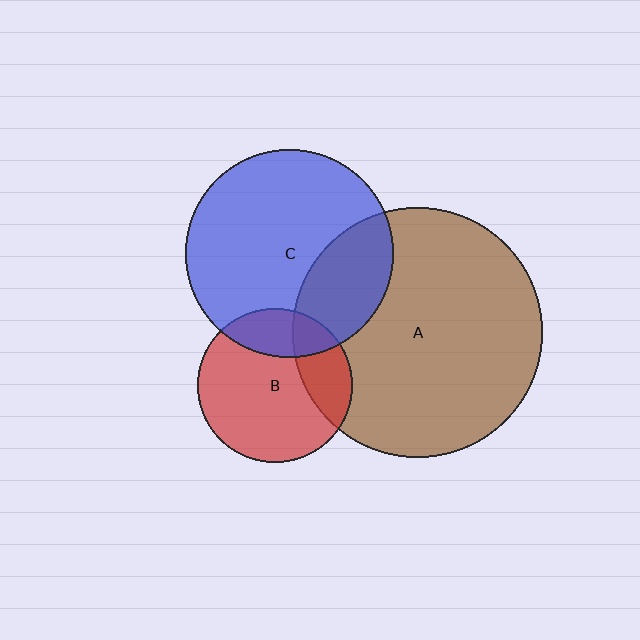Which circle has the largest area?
Circle A (brown).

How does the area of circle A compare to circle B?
Approximately 2.6 times.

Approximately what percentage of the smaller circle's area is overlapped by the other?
Approximately 25%.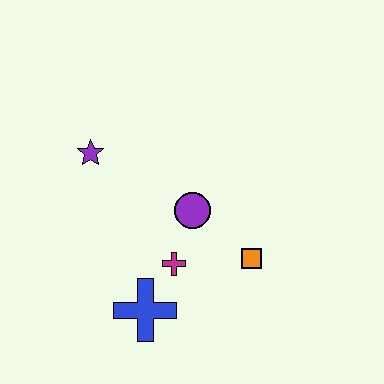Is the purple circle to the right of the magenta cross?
Yes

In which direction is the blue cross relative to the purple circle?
The blue cross is below the purple circle.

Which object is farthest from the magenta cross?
The purple star is farthest from the magenta cross.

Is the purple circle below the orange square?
No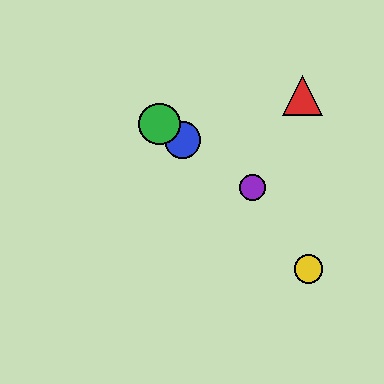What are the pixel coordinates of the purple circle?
The purple circle is at (252, 187).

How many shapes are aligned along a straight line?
3 shapes (the blue circle, the green circle, the purple circle) are aligned along a straight line.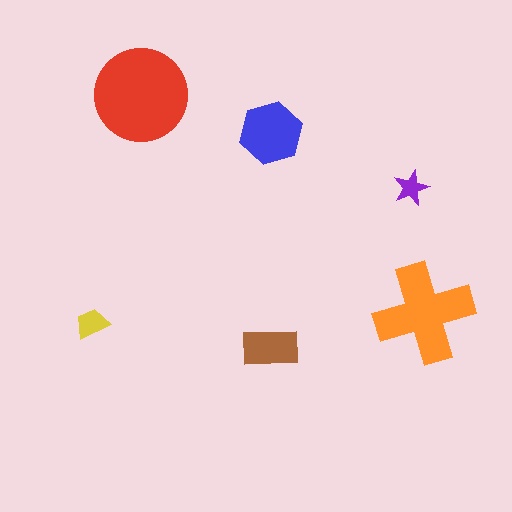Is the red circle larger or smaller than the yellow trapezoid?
Larger.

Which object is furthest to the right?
The orange cross is rightmost.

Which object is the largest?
The red circle.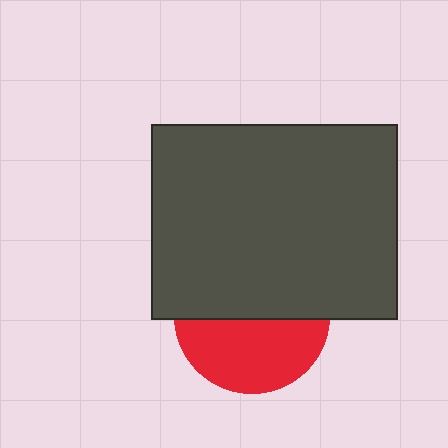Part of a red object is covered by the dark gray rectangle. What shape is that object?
It is a circle.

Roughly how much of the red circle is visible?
About half of it is visible (roughly 47%).